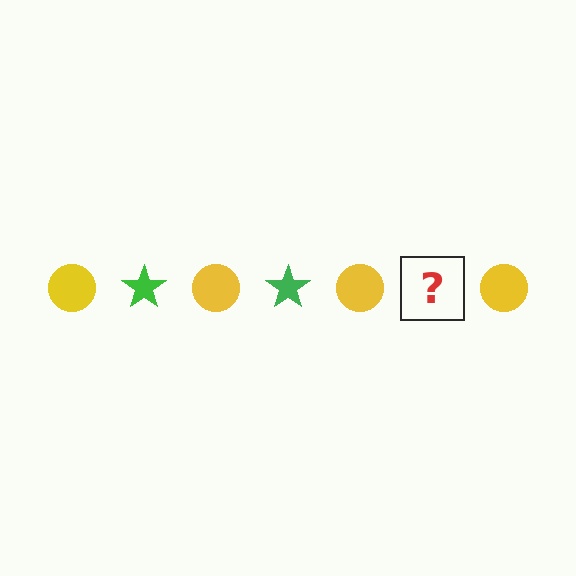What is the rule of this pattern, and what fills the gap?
The rule is that the pattern alternates between yellow circle and green star. The gap should be filled with a green star.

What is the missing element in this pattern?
The missing element is a green star.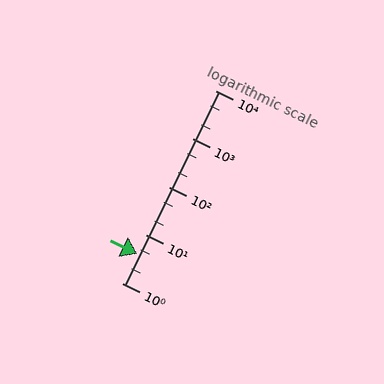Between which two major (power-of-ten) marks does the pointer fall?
The pointer is between 1 and 10.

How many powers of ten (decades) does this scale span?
The scale spans 4 decades, from 1 to 10000.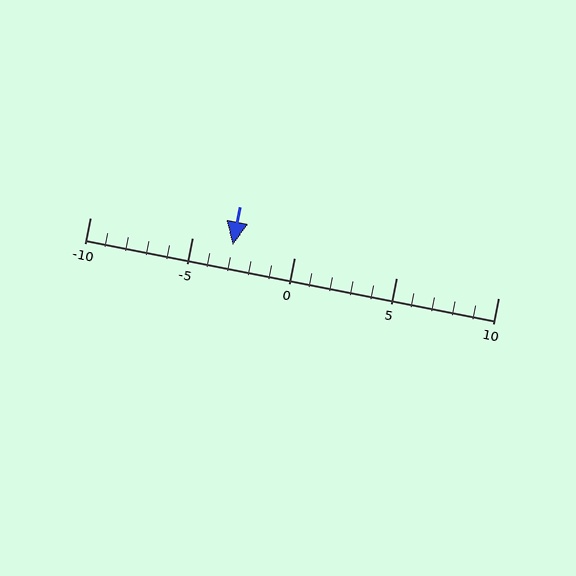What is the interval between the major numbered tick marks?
The major tick marks are spaced 5 units apart.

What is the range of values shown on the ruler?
The ruler shows values from -10 to 10.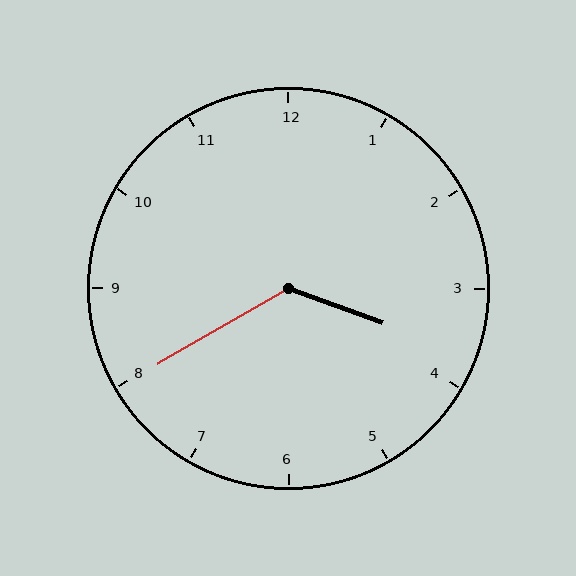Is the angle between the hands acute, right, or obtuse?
It is obtuse.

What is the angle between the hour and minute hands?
Approximately 130 degrees.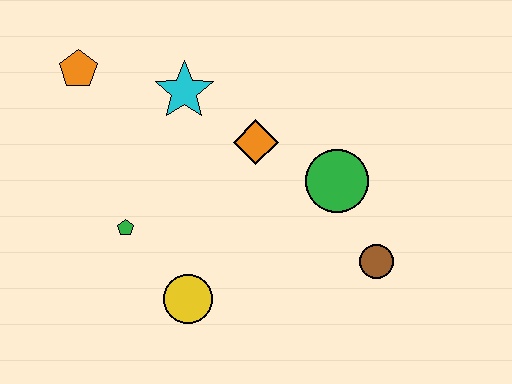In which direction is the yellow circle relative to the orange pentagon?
The yellow circle is below the orange pentagon.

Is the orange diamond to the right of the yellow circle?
Yes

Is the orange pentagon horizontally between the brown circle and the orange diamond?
No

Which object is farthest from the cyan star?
The brown circle is farthest from the cyan star.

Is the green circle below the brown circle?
No